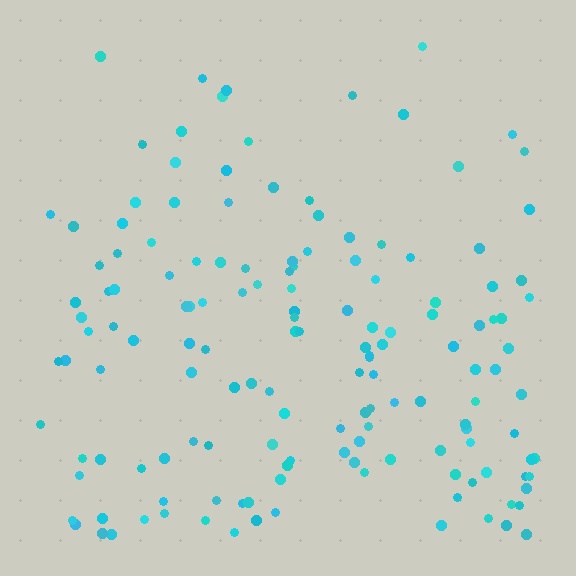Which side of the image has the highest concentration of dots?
The bottom.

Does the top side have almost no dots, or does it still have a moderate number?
Still a moderate number, just noticeably fewer than the bottom.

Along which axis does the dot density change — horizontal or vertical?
Vertical.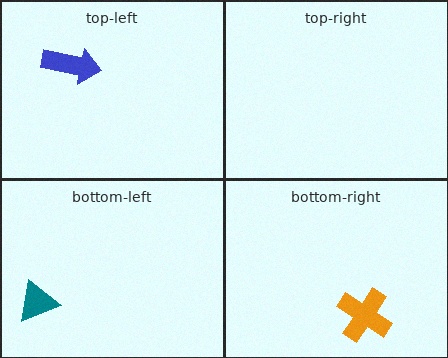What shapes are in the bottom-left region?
The teal triangle.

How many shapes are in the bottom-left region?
1.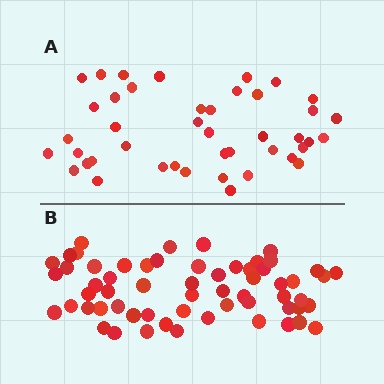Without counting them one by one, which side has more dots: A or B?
Region B (the bottom region) has more dots.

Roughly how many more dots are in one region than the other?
Region B has approximately 15 more dots than region A.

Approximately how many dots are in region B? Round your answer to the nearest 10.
About 60 dots.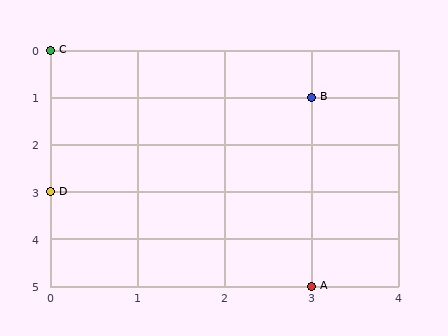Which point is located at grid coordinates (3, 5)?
Point A is at (3, 5).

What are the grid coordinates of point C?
Point C is at grid coordinates (0, 0).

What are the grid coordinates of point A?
Point A is at grid coordinates (3, 5).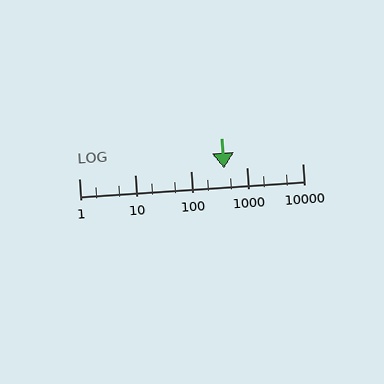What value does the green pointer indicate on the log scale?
The pointer indicates approximately 400.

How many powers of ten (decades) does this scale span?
The scale spans 4 decades, from 1 to 10000.